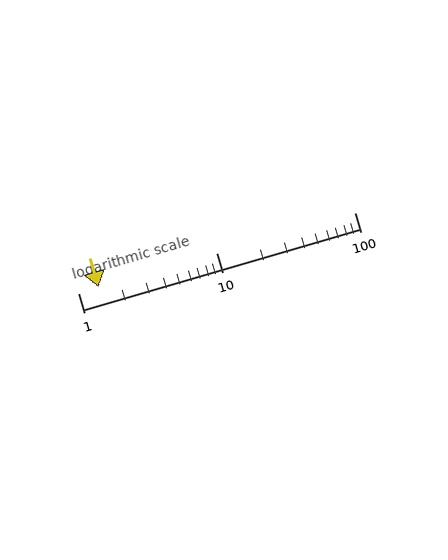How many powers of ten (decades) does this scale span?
The scale spans 2 decades, from 1 to 100.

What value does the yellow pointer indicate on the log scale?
The pointer indicates approximately 1.4.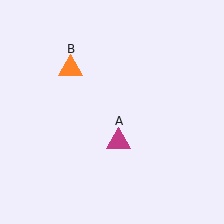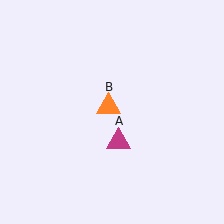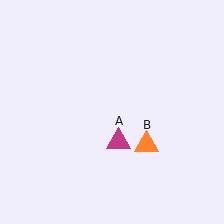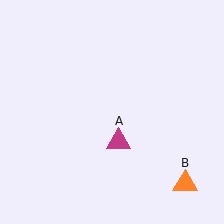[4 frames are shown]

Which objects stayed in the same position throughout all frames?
Magenta triangle (object A) remained stationary.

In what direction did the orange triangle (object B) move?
The orange triangle (object B) moved down and to the right.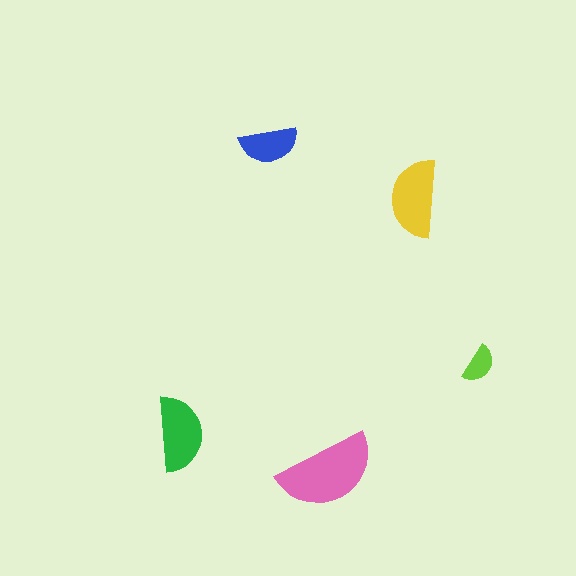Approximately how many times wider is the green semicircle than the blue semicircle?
About 1.5 times wider.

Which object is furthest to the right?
The lime semicircle is rightmost.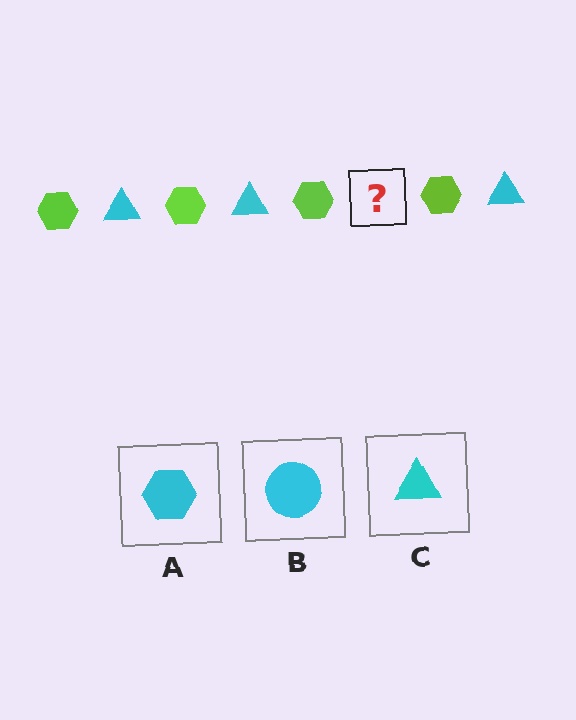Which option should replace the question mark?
Option C.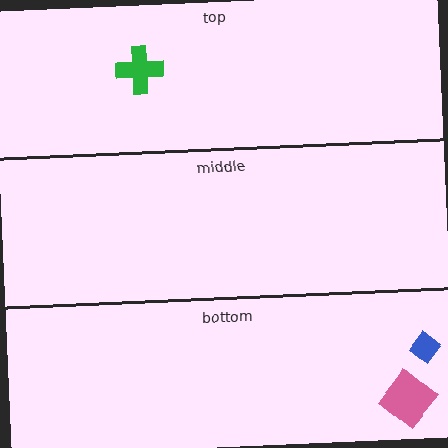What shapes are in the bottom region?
The pink diamond, the blue diamond.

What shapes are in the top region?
The green cross.